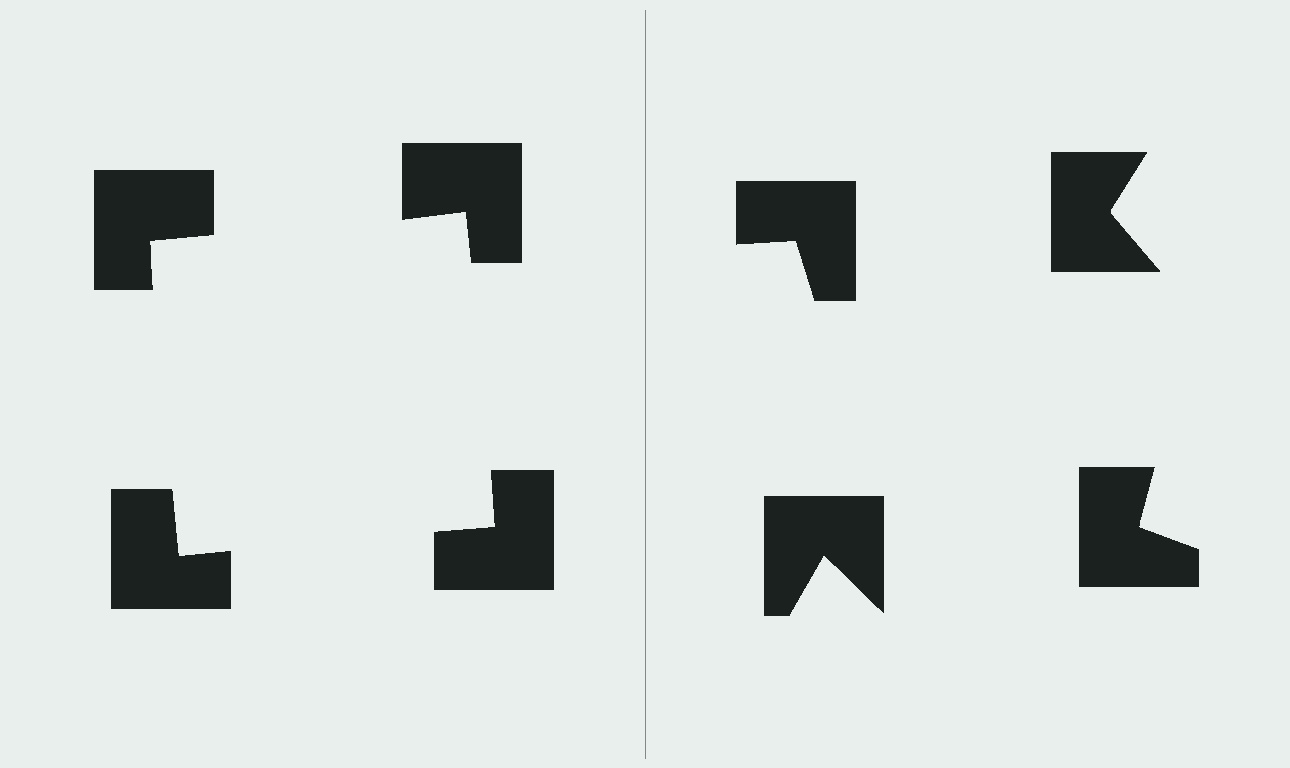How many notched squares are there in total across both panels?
8 — 4 on each side.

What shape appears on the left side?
An illusory square.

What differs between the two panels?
The notched squares are positioned identically on both sides; only the wedge orientations differ. On the left they align to a square; on the right they are misaligned.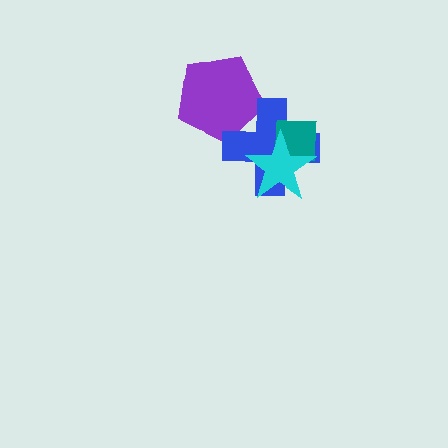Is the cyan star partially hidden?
No, no other shape covers it.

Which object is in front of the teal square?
The cyan star is in front of the teal square.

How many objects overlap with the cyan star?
2 objects overlap with the cyan star.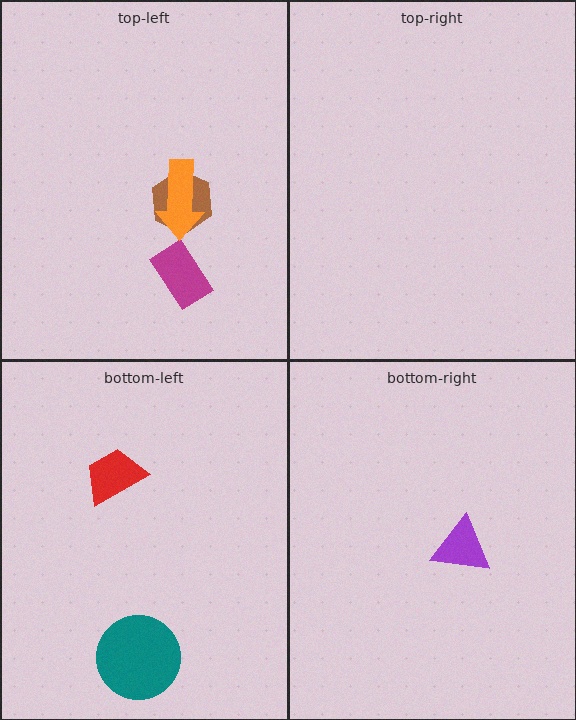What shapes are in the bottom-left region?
The teal circle, the red trapezoid.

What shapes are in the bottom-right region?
The purple triangle.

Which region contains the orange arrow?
The top-left region.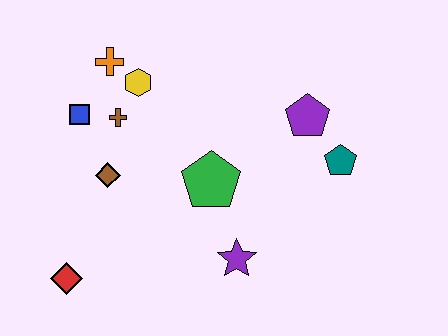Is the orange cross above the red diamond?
Yes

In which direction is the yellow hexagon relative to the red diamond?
The yellow hexagon is above the red diamond.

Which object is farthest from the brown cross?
The teal pentagon is farthest from the brown cross.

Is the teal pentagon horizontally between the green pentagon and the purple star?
No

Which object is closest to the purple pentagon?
The teal pentagon is closest to the purple pentagon.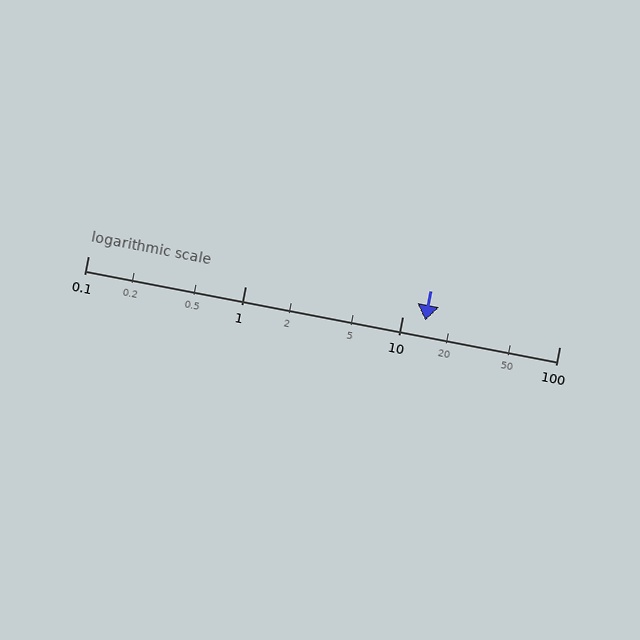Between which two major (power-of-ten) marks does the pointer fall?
The pointer is between 10 and 100.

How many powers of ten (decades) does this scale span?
The scale spans 3 decades, from 0.1 to 100.